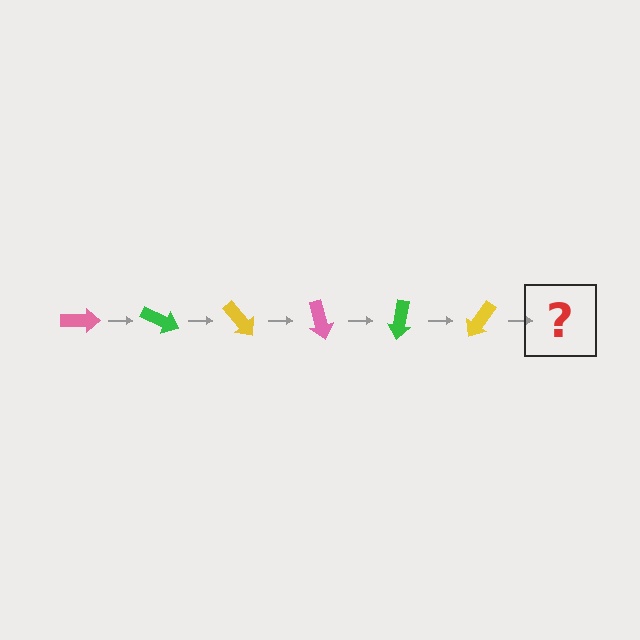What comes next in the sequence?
The next element should be a pink arrow, rotated 150 degrees from the start.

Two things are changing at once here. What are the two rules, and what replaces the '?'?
The two rules are that it rotates 25 degrees each step and the color cycles through pink, green, and yellow. The '?' should be a pink arrow, rotated 150 degrees from the start.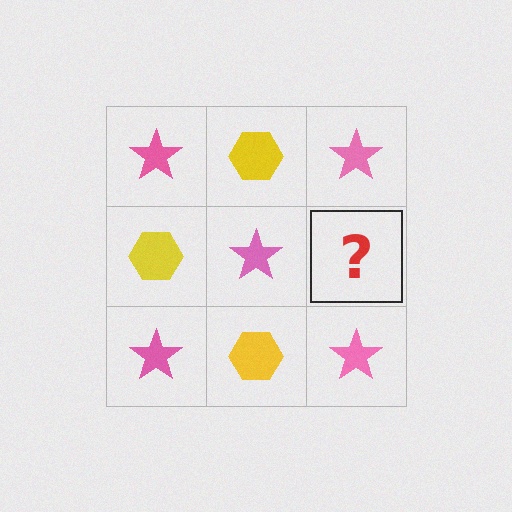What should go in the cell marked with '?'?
The missing cell should contain a yellow hexagon.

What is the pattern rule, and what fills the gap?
The rule is that it alternates pink star and yellow hexagon in a checkerboard pattern. The gap should be filled with a yellow hexagon.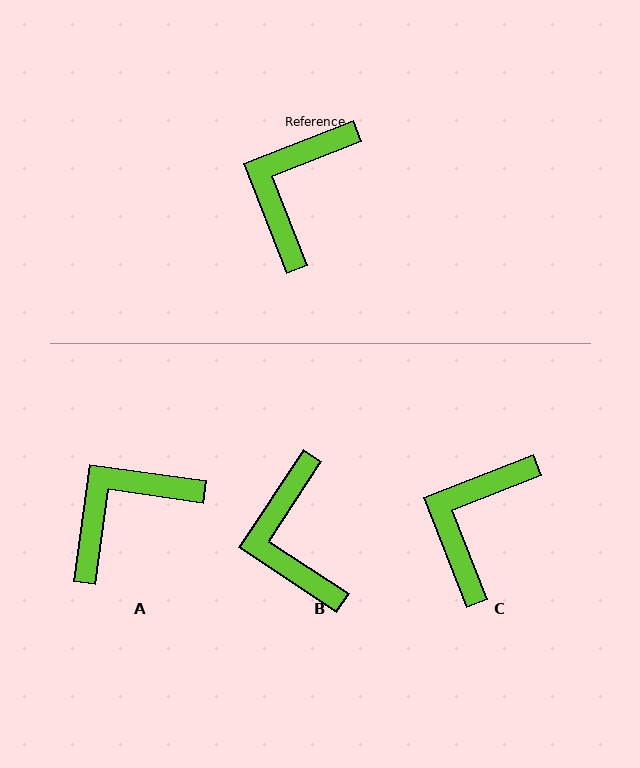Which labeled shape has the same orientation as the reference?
C.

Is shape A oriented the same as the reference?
No, it is off by about 29 degrees.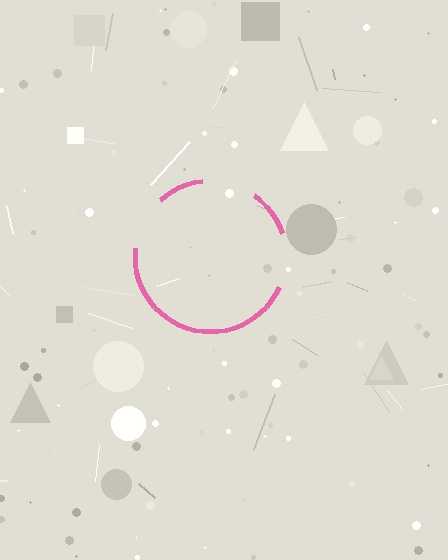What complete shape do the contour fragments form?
The contour fragments form a circle.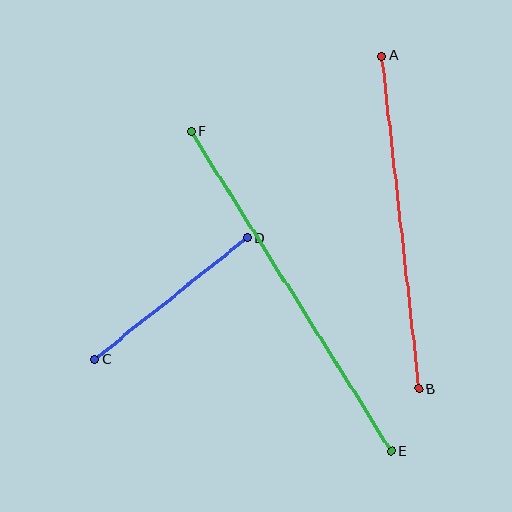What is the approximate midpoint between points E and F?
The midpoint is at approximately (291, 291) pixels.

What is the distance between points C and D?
The distance is approximately 195 pixels.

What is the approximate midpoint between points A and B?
The midpoint is at approximately (400, 222) pixels.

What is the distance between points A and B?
The distance is approximately 335 pixels.